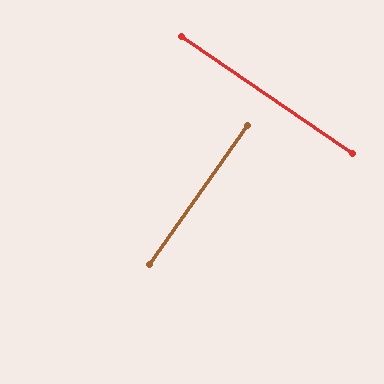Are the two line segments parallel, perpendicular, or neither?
Perpendicular — they meet at approximately 89°.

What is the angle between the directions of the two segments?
Approximately 89 degrees.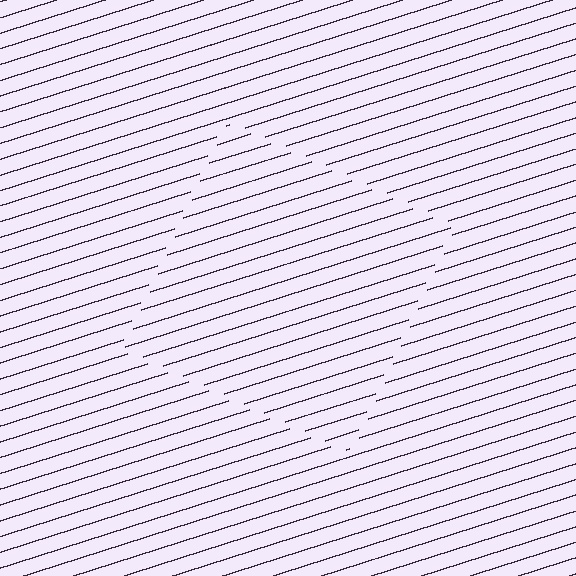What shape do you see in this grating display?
An illusory square. The interior of the shape contains the same grating, shifted by half a period — the contour is defined by the phase discontinuity where line-ends from the inner and outer gratings abut.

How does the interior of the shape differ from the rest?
The interior of the shape contains the same grating, shifted by half a period — the contour is defined by the phase discontinuity where line-ends from the inner and outer gratings abut.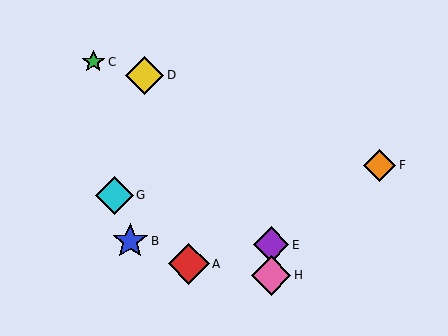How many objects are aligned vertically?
2 objects (E, H) are aligned vertically.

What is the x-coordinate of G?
Object G is at x≈114.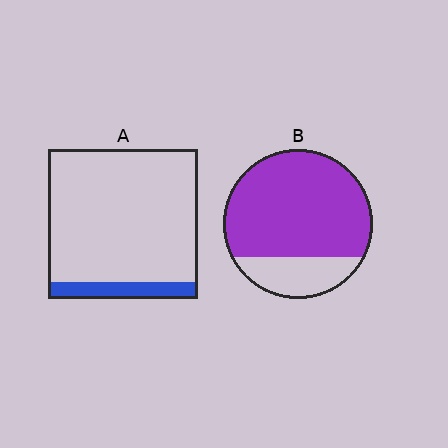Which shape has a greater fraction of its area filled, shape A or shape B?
Shape B.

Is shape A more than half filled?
No.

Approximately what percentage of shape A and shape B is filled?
A is approximately 10% and B is approximately 75%.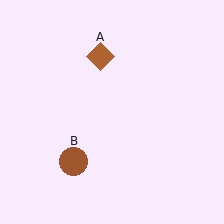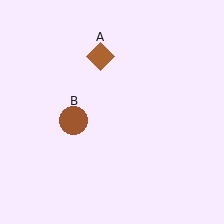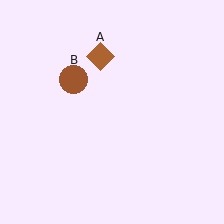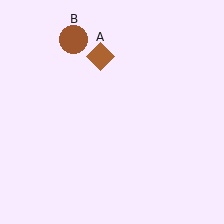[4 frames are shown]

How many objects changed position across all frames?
1 object changed position: brown circle (object B).